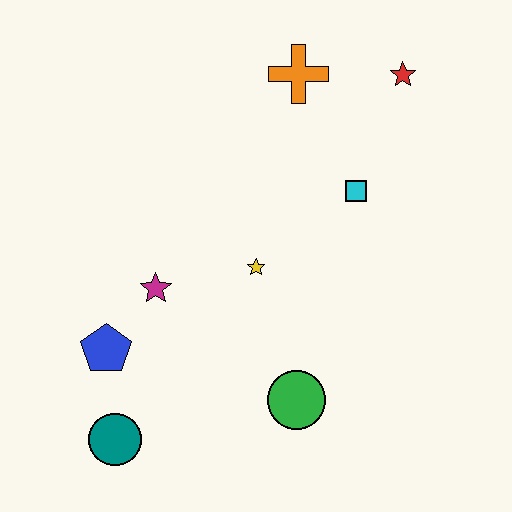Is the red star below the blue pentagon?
No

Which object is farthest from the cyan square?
The teal circle is farthest from the cyan square.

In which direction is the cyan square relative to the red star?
The cyan square is below the red star.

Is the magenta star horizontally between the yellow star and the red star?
No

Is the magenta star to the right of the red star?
No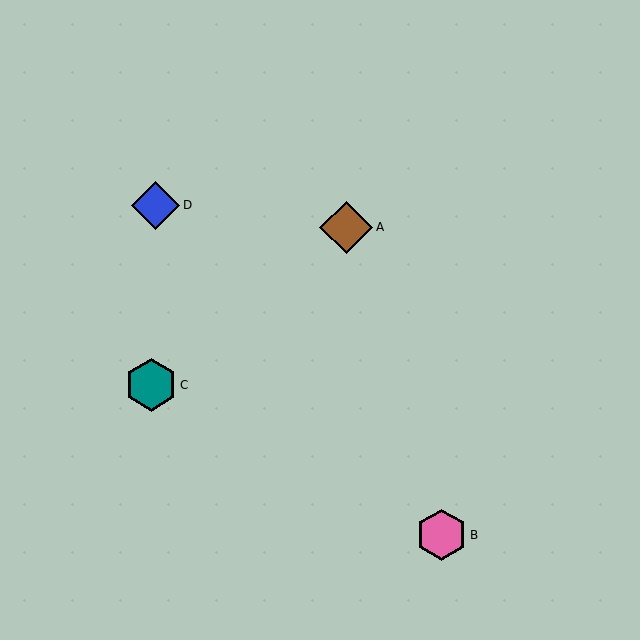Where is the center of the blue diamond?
The center of the blue diamond is at (156, 205).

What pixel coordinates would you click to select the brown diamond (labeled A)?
Click at (346, 227) to select the brown diamond A.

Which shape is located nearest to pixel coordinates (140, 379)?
The teal hexagon (labeled C) at (151, 385) is nearest to that location.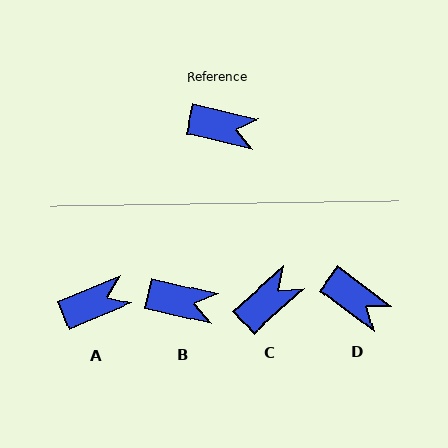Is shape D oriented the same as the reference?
No, it is off by about 24 degrees.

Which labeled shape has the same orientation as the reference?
B.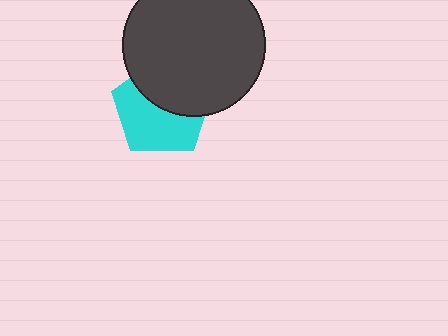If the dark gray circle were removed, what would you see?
You would see the complete cyan pentagon.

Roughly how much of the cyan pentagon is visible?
About half of it is visible (roughly 55%).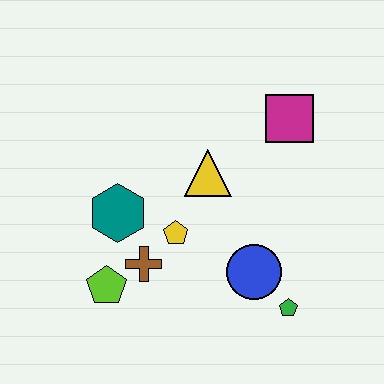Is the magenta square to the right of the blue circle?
Yes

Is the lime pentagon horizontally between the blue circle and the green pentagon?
No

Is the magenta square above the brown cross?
Yes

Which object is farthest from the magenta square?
The lime pentagon is farthest from the magenta square.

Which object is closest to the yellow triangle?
The yellow pentagon is closest to the yellow triangle.